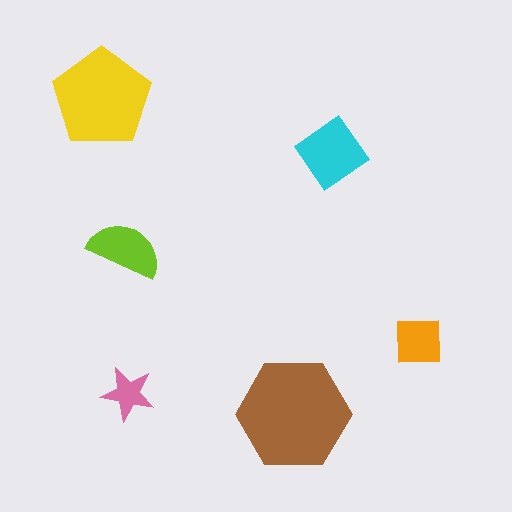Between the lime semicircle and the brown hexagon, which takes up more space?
The brown hexagon.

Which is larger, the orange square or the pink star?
The orange square.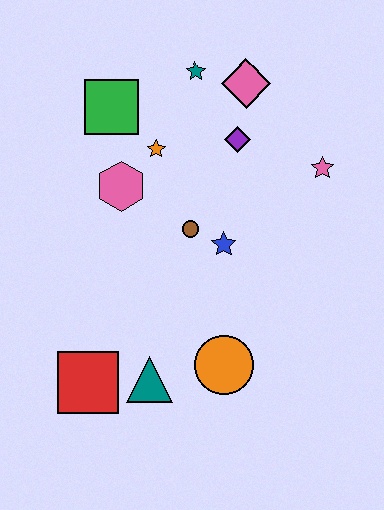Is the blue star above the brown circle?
No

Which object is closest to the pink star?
The purple diamond is closest to the pink star.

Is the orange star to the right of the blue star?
No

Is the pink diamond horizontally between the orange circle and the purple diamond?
No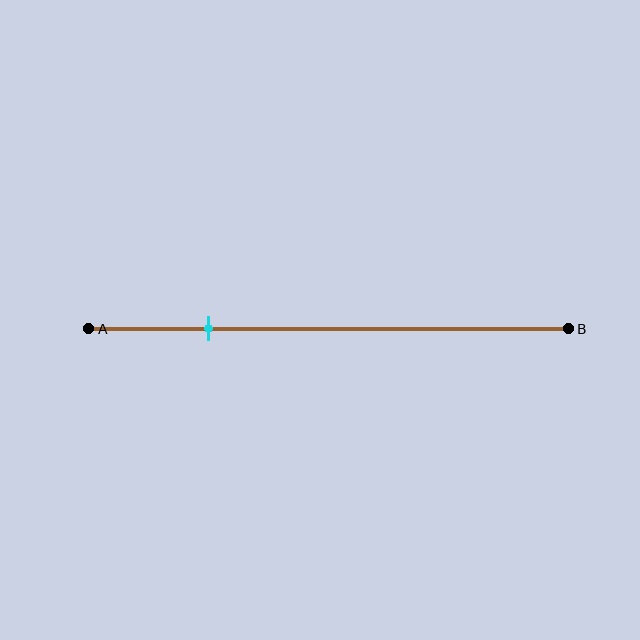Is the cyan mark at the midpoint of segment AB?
No, the mark is at about 25% from A, not at the 50% midpoint.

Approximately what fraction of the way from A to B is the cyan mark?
The cyan mark is approximately 25% of the way from A to B.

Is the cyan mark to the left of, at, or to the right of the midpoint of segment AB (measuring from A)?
The cyan mark is to the left of the midpoint of segment AB.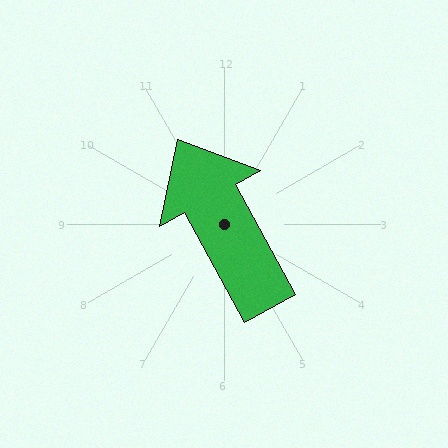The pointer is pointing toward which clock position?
Roughly 11 o'clock.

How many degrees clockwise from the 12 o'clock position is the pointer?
Approximately 331 degrees.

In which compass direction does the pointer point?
Northwest.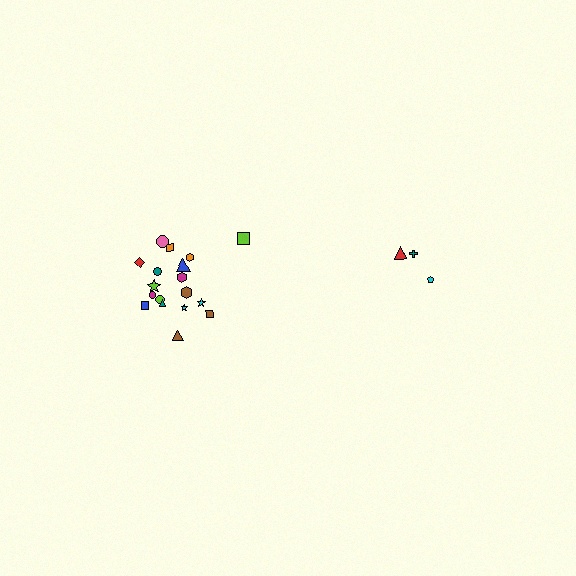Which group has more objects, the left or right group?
The left group.